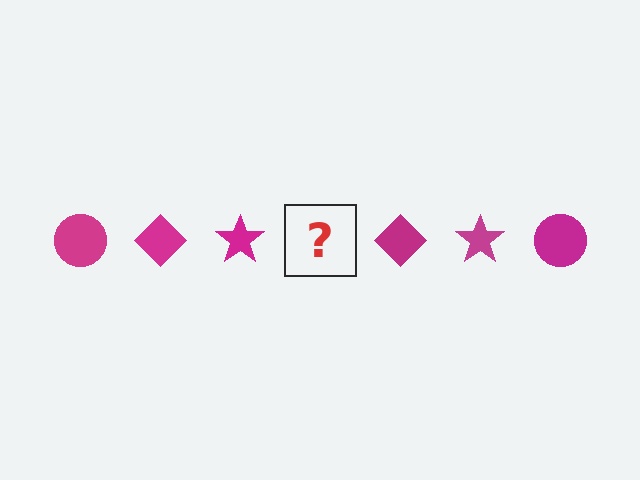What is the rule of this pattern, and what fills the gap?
The rule is that the pattern cycles through circle, diamond, star shapes in magenta. The gap should be filled with a magenta circle.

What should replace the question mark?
The question mark should be replaced with a magenta circle.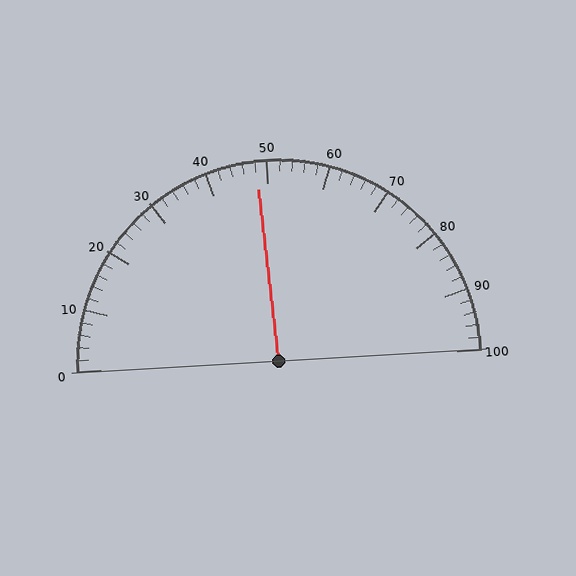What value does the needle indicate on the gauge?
The needle indicates approximately 48.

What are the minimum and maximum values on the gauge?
The gauge ranges from 0 to 100.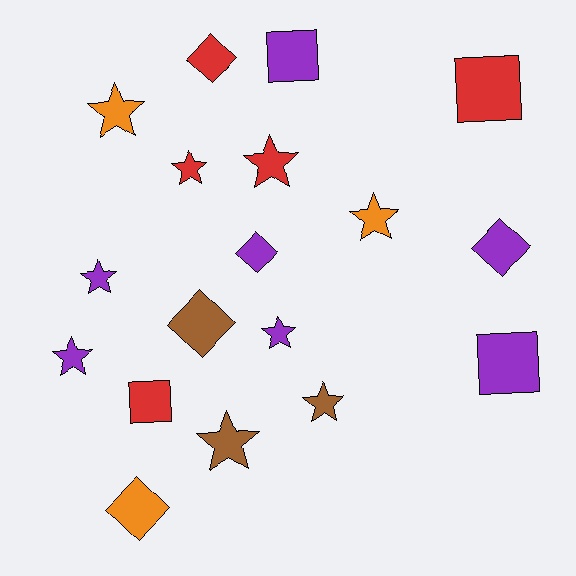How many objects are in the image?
There are 18 objects.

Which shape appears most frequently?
Star, with 9 objects.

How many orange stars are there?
There are 2 orange stars.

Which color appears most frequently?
Purple, with 7 objects.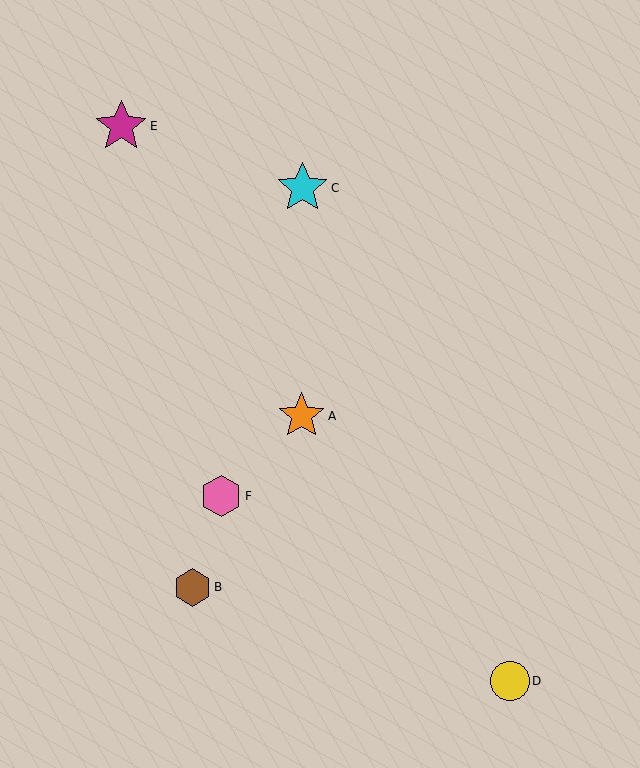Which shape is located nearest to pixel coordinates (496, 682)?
The yellow circle (labeled D) at (510, 681) is nearest to that location.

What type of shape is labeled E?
Shape E is a magenta star.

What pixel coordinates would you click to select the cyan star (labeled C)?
Click at (302, 188) to select the cyan star C.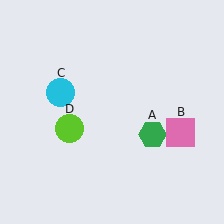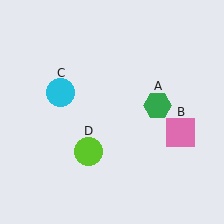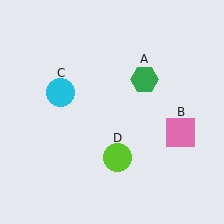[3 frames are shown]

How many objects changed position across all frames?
2 objects changed position: green hexagon (object A), lime circle (object D).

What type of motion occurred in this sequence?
The green hexagon (object A), lime circle (object D) rotated counterclockwise around the center of the scene.